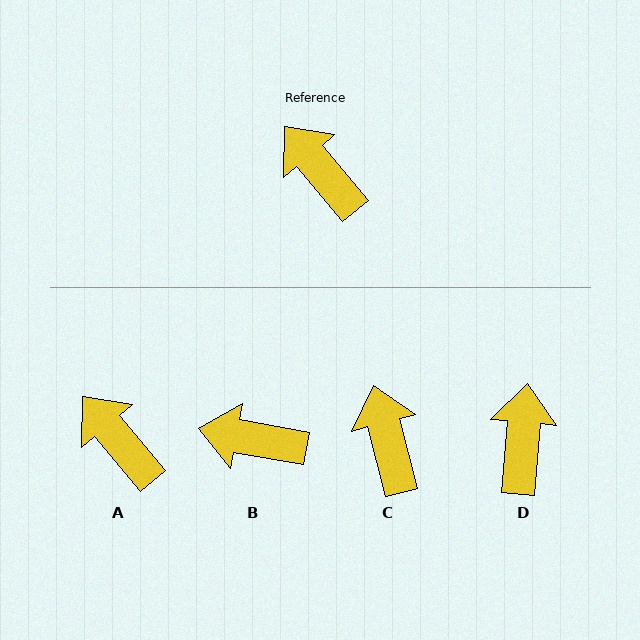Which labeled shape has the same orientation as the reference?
A.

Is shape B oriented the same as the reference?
No, it is off by about 40 degrees.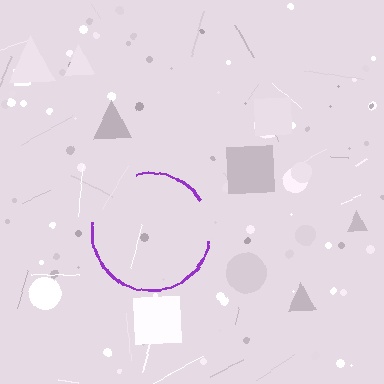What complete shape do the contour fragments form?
The contour fragments form a circle.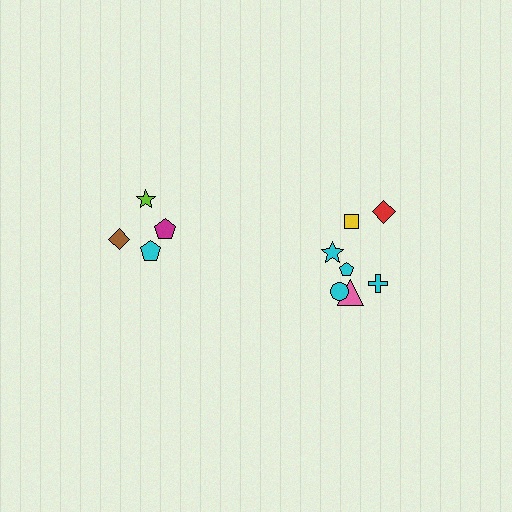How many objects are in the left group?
There are 4 objects.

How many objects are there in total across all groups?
There are 11 objects.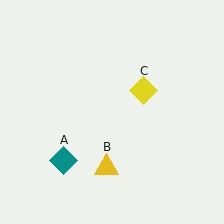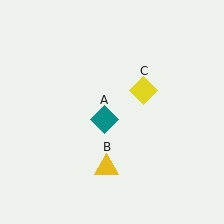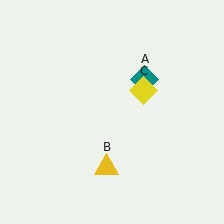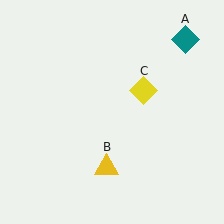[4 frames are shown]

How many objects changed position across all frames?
1 object changed position: teal diamond (object A).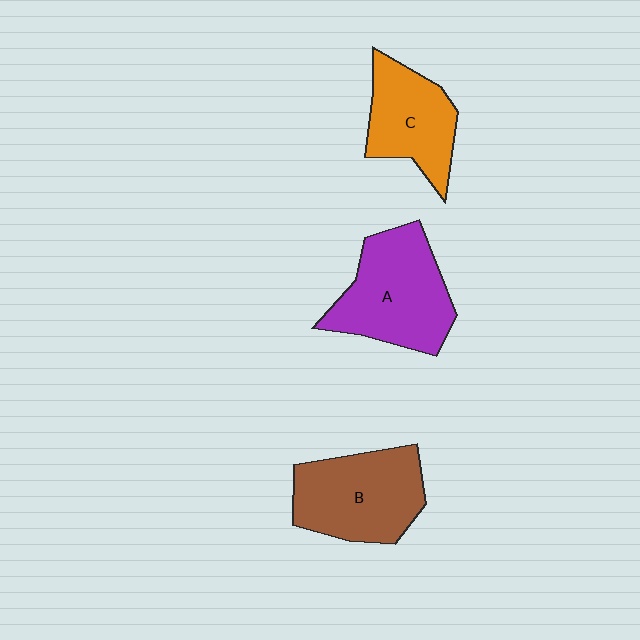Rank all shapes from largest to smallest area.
From largest to smallest: A (purple), B (brown), C (orange).